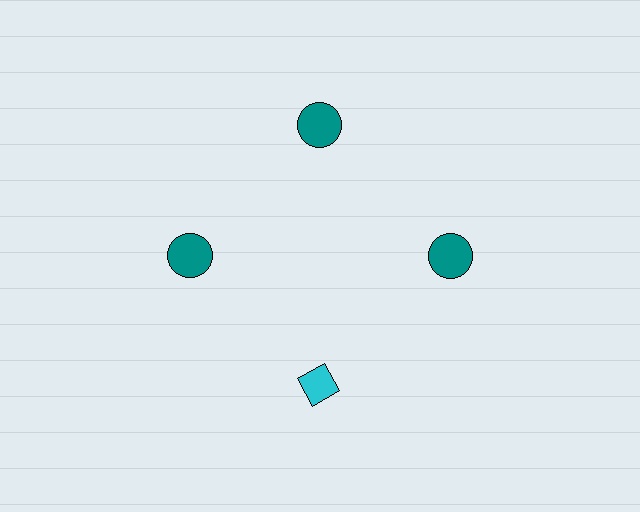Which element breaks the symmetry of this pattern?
The cyan diamond at roughly the 6 o'clock position breaks the symmetry. All other shapes are teal circles.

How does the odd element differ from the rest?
It differs in both color (cyan instead of teal) and shape (diamond instead of circle).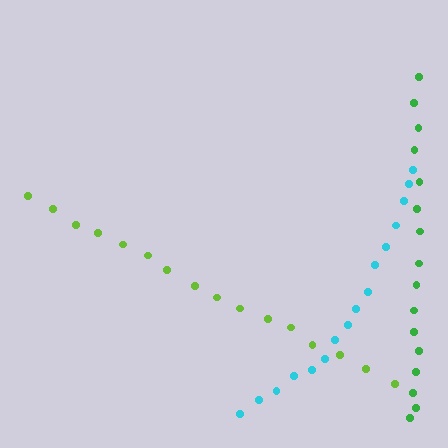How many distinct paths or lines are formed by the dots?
There are 3 distinct paths.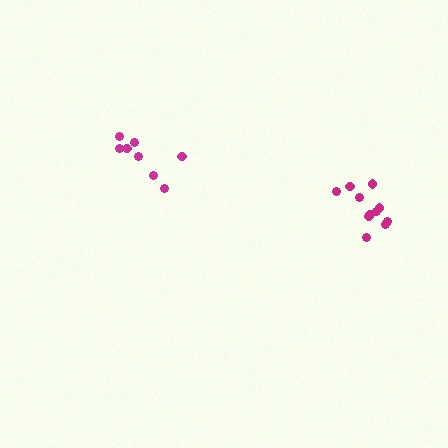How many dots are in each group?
Group 1: 11 dots, Group 2: 8 dots (19 total).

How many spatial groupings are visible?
There are 2 spatial groupings.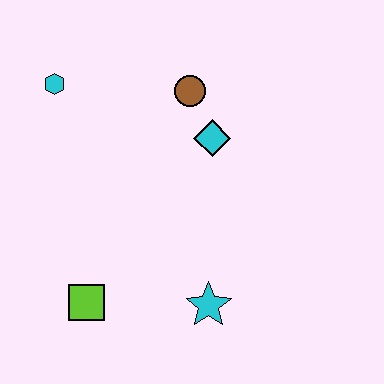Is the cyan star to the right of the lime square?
Yes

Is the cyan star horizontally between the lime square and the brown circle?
No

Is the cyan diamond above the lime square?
Yes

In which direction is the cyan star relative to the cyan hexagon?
The cyan star is below the cyan hexagon.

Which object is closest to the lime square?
The cyan star is closest to the lime square.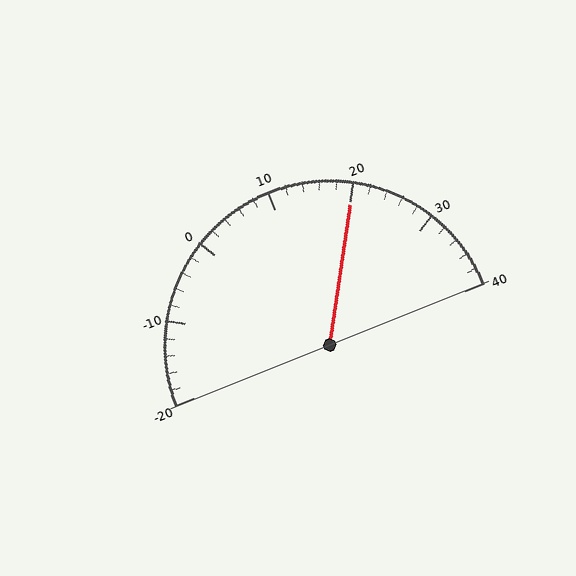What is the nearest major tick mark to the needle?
The nearest major tick mark is 20.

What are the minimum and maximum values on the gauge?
The gauge ranges from -20 to 40.